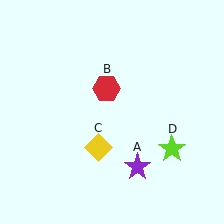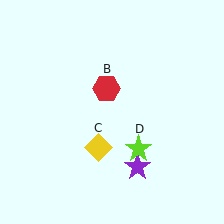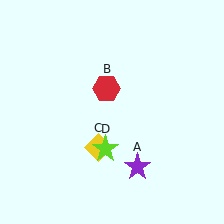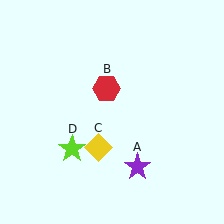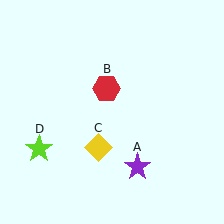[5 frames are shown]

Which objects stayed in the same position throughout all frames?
Purple star (object A) and red hexagon (object B) and yellow diamond (object C) remained stationary.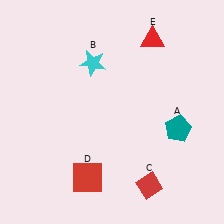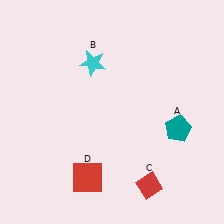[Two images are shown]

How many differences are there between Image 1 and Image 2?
There is 1 difference between the two images.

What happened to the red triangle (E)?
The red triangle (E) was removed in Image 2. It was in the top-right area of Image 1.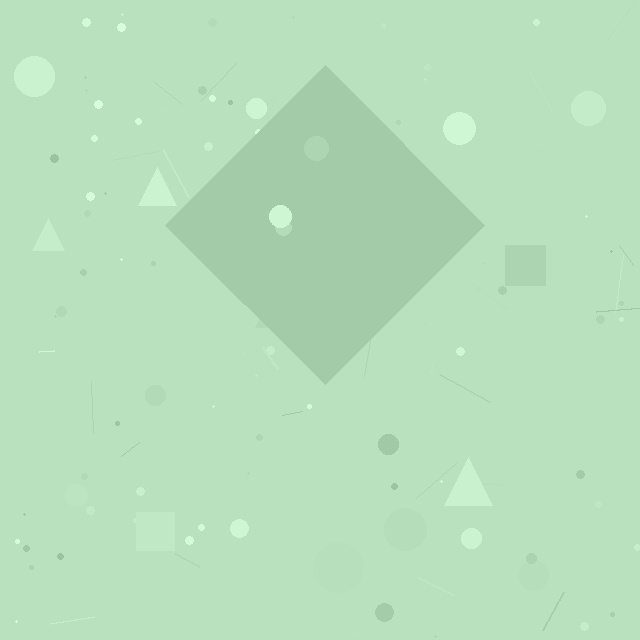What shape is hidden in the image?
A diamond is hidden in the image.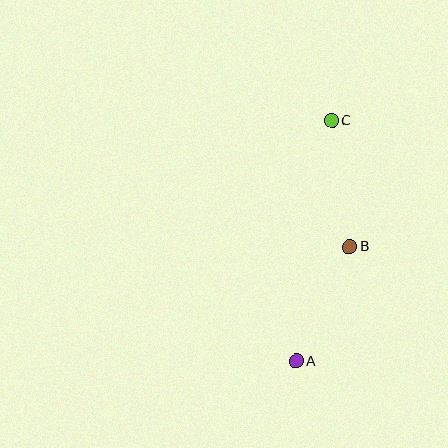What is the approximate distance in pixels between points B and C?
The distance between B and C is approximately 128 pixels.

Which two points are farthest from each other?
Points A and C are farthest from each other.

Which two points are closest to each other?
Points A and B are closest to each other.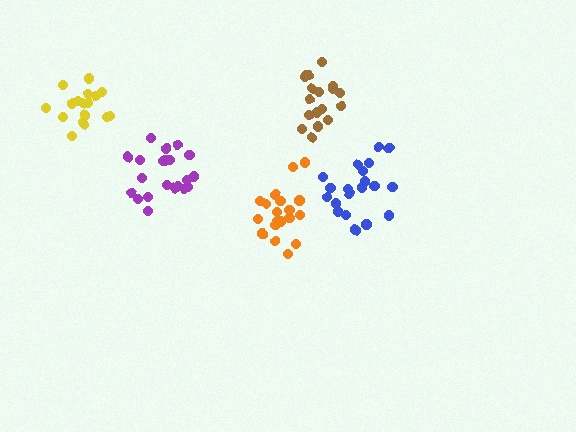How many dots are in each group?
Group 1: 20 dots, Group 2: 17 dots, Group 3: 21 dots, Group 4: 18 dots, Group 5: 19 dots (95 total).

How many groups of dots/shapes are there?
There are 5 groups.